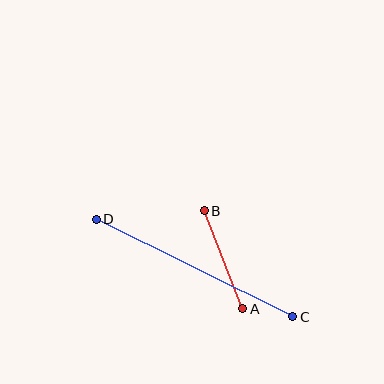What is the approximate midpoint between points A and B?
The midpoint is at approximately (223, 260) pixels.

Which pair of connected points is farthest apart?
Points C and D are farthest apart.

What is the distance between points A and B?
The distance is approximately 106 pixels.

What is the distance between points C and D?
The distance is approximately 219 pixels.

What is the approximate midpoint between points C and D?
The midpoint is at approximately (195, 268) pixels.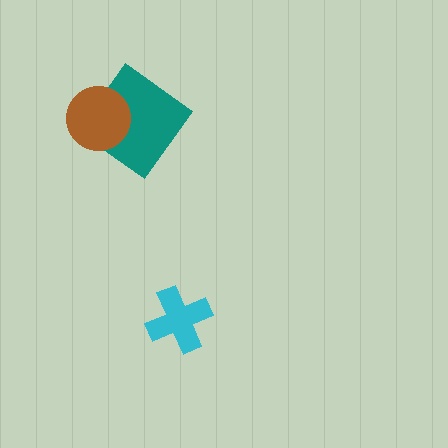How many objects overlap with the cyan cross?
0 objects overlap with the cyan cross.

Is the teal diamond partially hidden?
Yes, it is partially covered by another shape.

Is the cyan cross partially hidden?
No, no other shape covers it.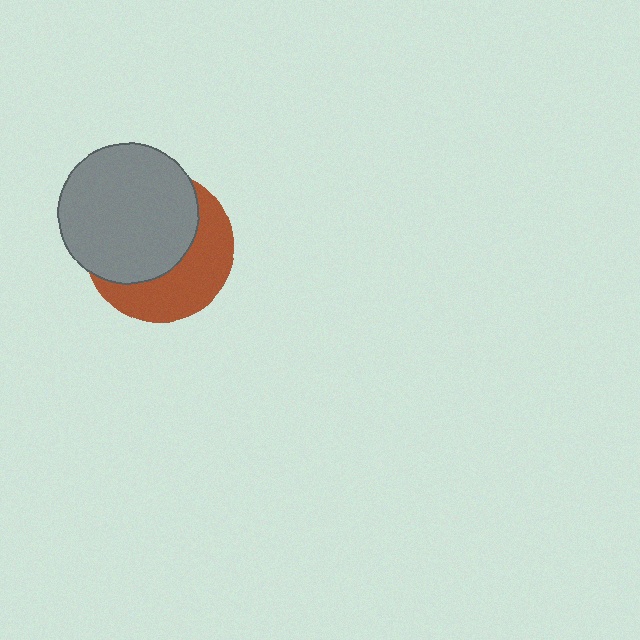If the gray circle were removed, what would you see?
You would see the complete brown circle.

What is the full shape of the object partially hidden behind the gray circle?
The partially hidden object is a brown circle.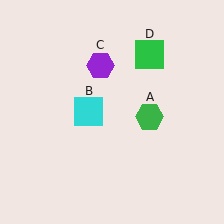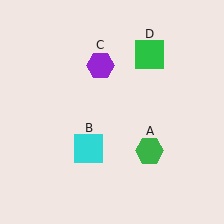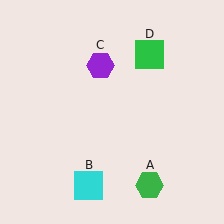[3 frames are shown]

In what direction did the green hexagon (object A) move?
The green hexagon (object A) moved down.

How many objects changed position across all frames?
2 objects changed position: green hexagon (object A), cyan square (object B).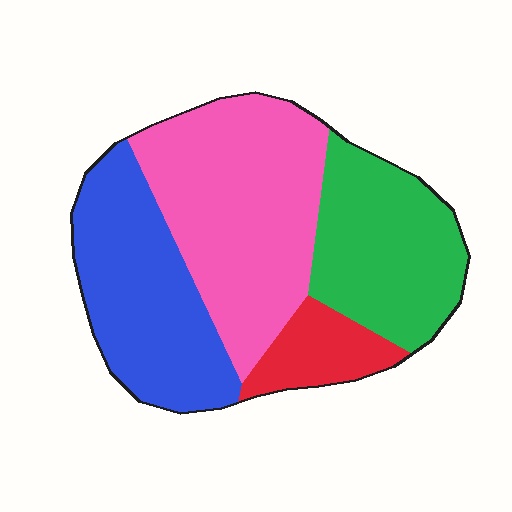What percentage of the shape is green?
Green takes up about one quarter (1/4) of the shape.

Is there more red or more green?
Green.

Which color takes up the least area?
Red, at roughly 10%.